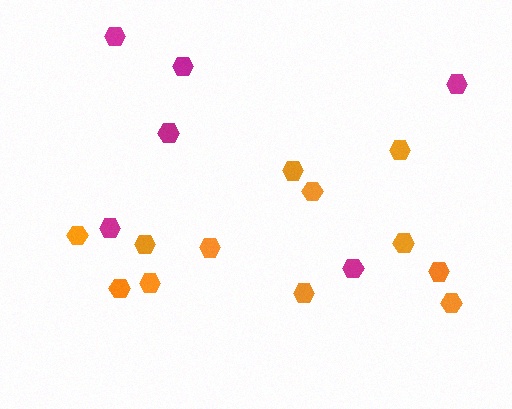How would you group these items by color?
There are 2 groups: one group of orange hexagons (12) and one group of magenta hexagons (6).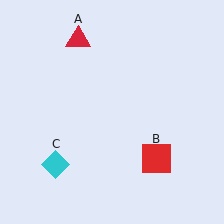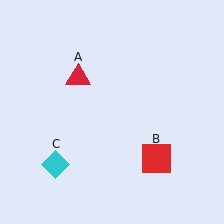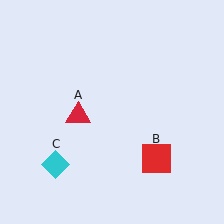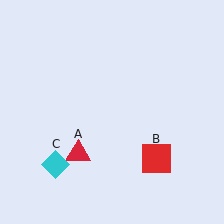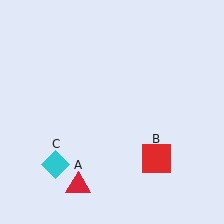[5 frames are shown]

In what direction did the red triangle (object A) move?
The red triangle (object A) moved down.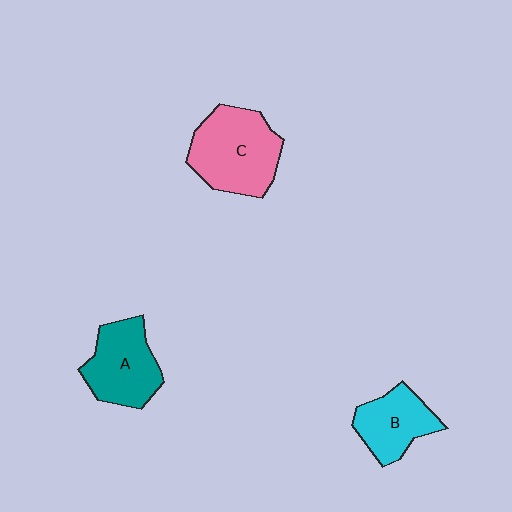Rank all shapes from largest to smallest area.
From largest to smallest: C (pink), A (teal), B (cyan).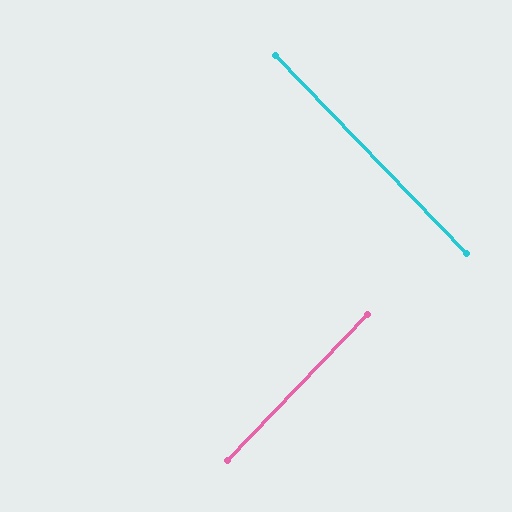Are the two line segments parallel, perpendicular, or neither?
Perpendicular — they meet at approximately 88°.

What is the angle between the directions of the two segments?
Approximately 88 degrees.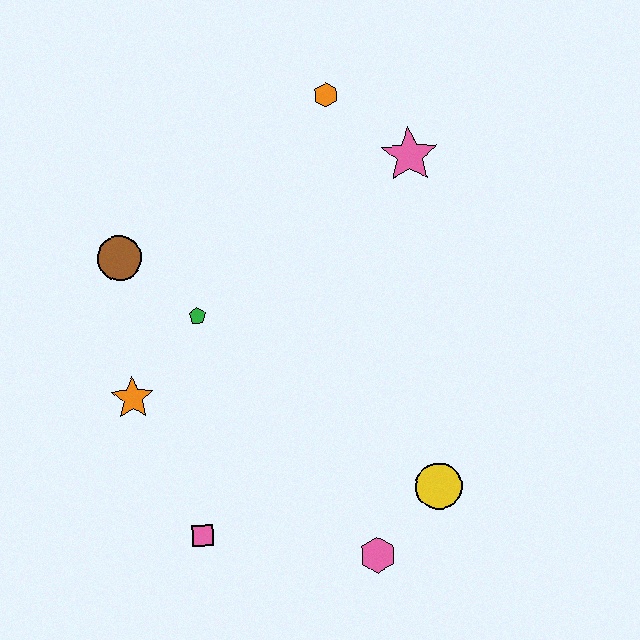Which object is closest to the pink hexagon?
The yellow circle is closest to the pink hexagon.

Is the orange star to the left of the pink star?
Yes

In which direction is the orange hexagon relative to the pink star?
The orange hexagon is to the left of the pink star.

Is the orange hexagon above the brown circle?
Yes